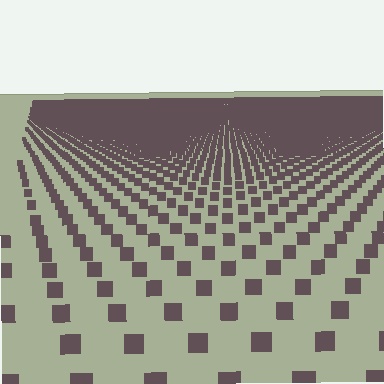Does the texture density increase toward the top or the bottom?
Density increases toward the top.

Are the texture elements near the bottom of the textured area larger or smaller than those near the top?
Larger. Near the bottom, elements are closer to the viewer and appear at a bigger on-screen size.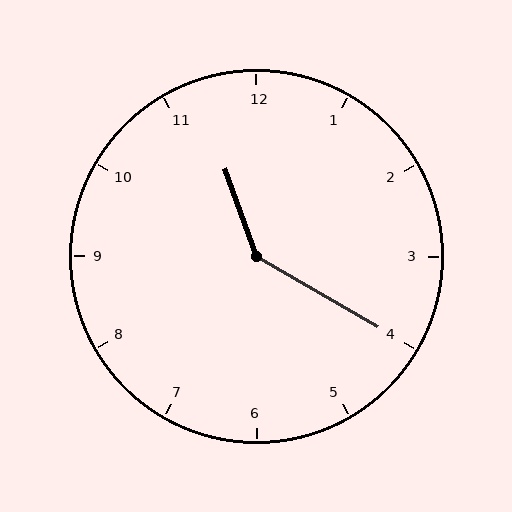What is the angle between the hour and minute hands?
Approximately 140 degrees.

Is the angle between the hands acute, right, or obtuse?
It is obtuse.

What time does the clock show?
11:20.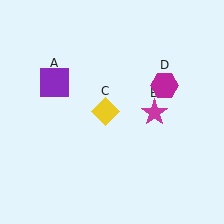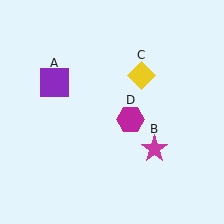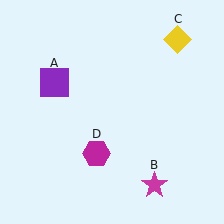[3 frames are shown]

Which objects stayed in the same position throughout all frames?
Purple square (object A) remained stationary.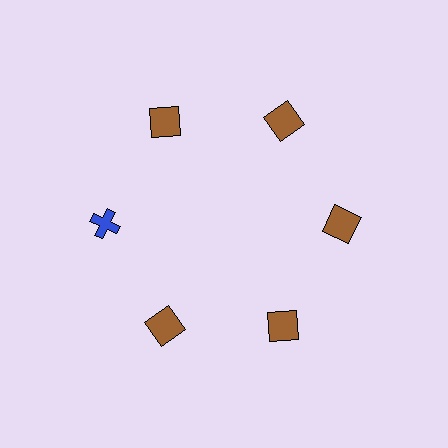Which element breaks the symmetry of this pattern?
The blue cross at roughly the 9 o'clock position breaks the symmetry. All other shapes are brown squares.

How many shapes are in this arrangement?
There are 6 shapes arranged in a ring pattern.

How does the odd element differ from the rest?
It differs in both color (blue instead of brown) and shape (cross instead of square).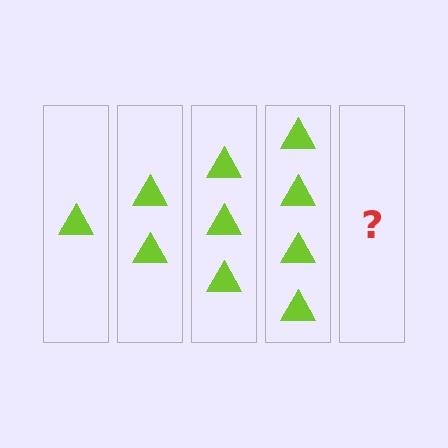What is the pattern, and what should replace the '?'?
The pattern is that each step adds one more triangle. The '?' should be 5 triangles.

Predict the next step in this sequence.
The next step is 5 triangles.